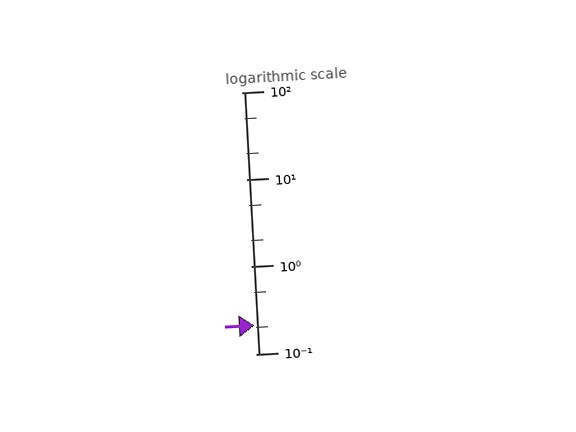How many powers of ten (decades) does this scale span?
The scale spans 3 decades, from 0.1 to 100.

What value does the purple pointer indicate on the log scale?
The pointer indicates approximately 0.21.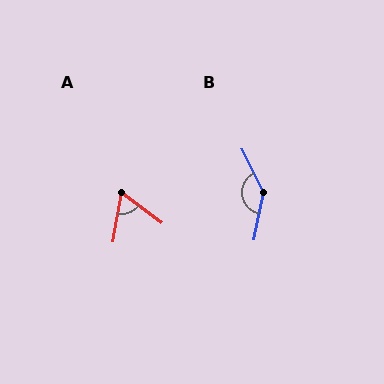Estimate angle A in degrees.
Approximately 62 degrees.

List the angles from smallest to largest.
A (62°), B (142°).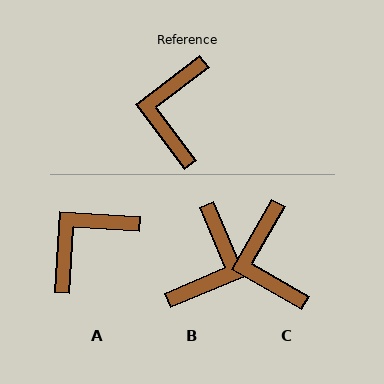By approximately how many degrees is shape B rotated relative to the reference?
Approximately 166 degrees counter-clockwise.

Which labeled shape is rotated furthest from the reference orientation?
B, about 166 degrees away.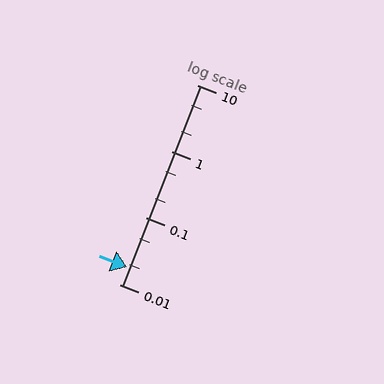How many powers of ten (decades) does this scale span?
The scale spans 3 decades, from 0.01 to 10.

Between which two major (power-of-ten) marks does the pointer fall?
The pointer is between 0.01 and 0.1.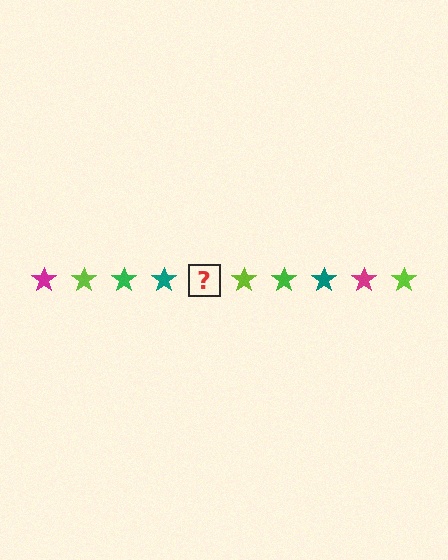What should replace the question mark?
The question mark should be replaced with a magenta star.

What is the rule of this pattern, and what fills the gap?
The rule is that the pattern cycles through magenta, lime, green, teal stars. The gap should be filled with a magenta star.